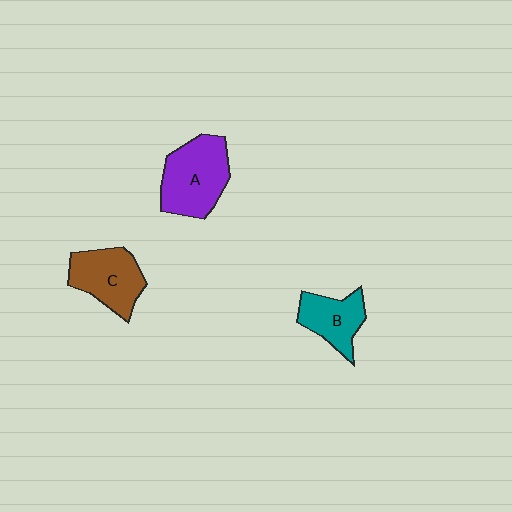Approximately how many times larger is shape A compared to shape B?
Approximately 1.5 times.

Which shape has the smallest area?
Shape B (teal).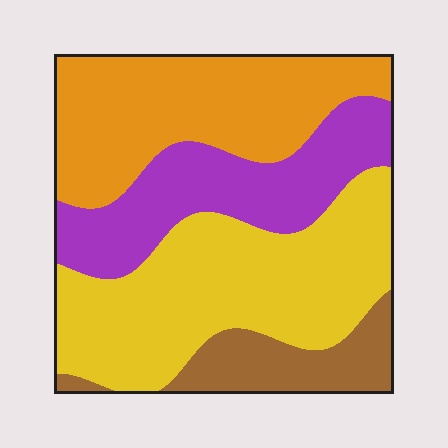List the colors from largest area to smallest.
From largest to smallest: yellow, orange, purple, brown.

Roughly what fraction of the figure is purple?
Purple covers around 20% of the figure.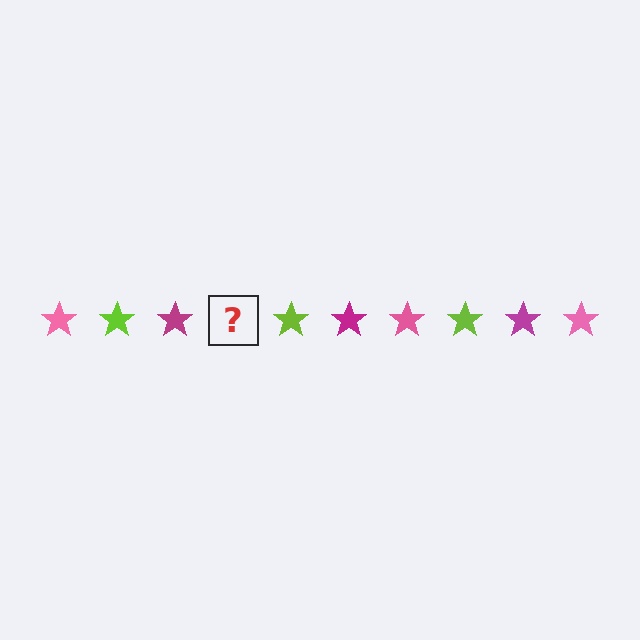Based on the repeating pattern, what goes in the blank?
The blank should be a pink star.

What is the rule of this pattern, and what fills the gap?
The rule is that the pattern cycles through pink, lime, magenta stars. The gap should be filled with a pink star.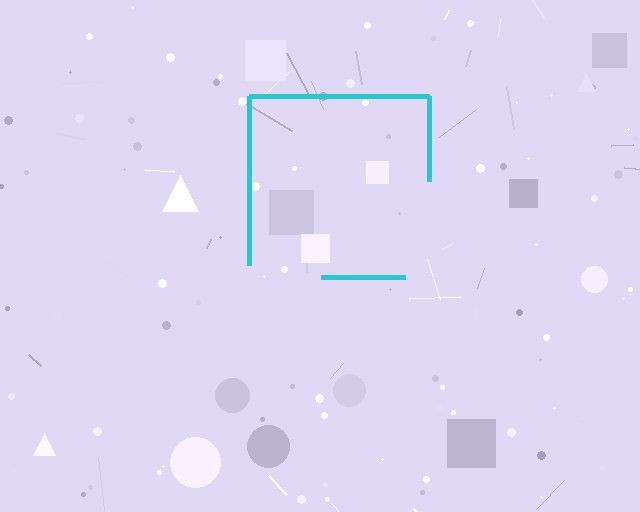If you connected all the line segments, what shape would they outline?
They would outline a square.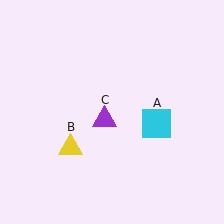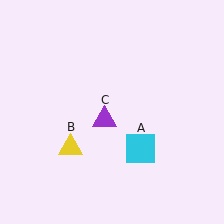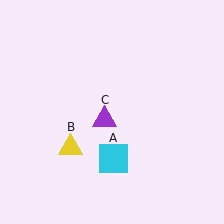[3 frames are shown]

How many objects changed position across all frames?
1 object changed position: cyan square (object A).